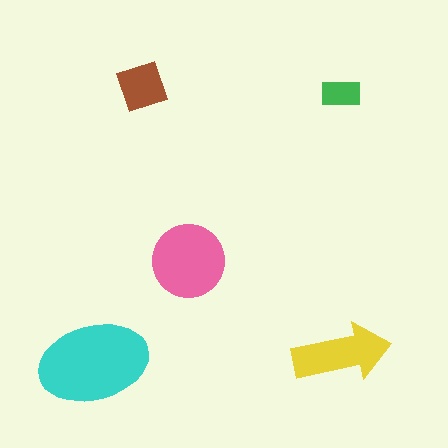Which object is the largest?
The cyan ellipse.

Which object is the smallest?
The green rectangle.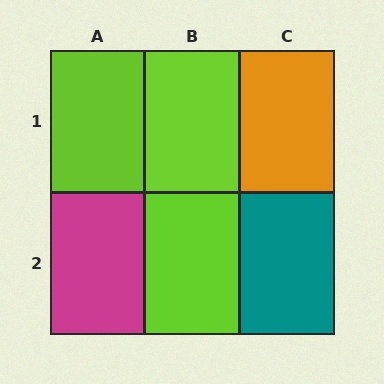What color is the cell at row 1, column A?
Lime.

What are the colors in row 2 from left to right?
Magenta, lime, teal.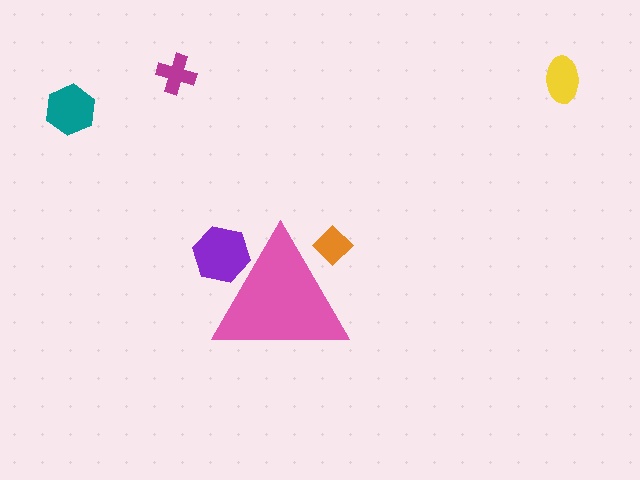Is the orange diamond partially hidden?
Yes, the orange diamond is partially hidden behind the pink triangle.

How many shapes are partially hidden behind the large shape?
2 shapes are partially hidden.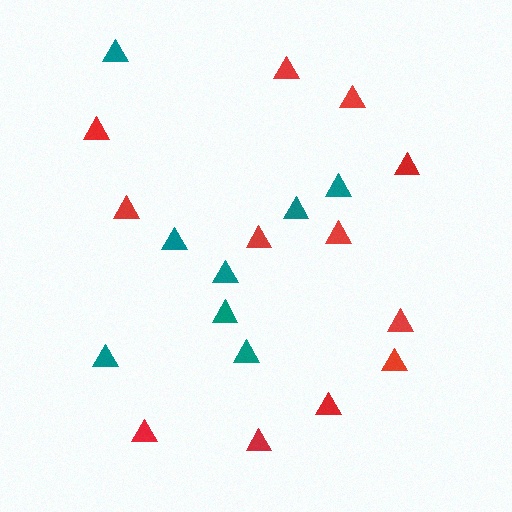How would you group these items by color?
There are 2 groups: one group of red triangles (12) and one group of teal triangles (8).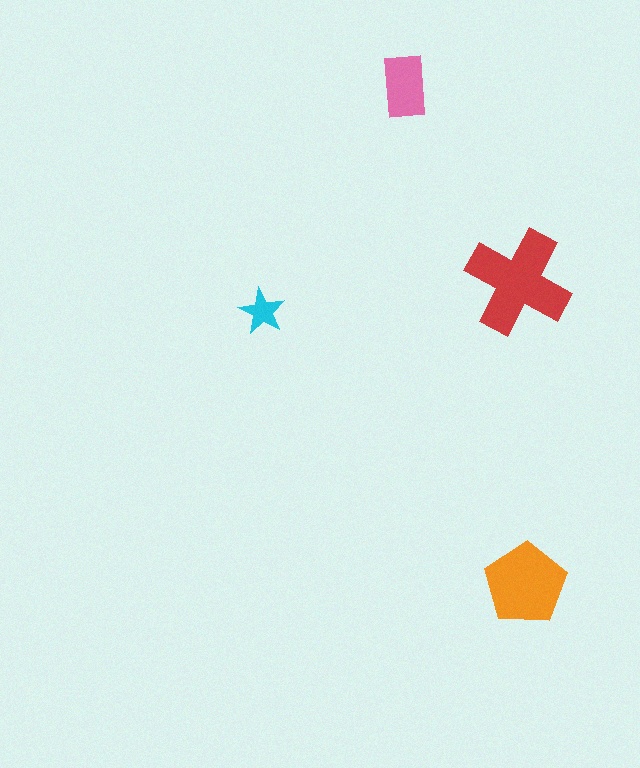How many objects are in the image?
There are 4 objects in the image.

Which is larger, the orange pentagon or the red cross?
The red cross.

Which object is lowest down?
The orange pentagon is bottommost.